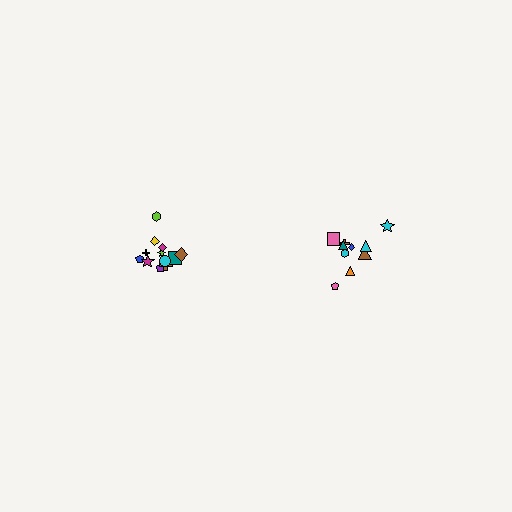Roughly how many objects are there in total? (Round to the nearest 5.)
Roughly 20 objects in total.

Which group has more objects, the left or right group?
The left group.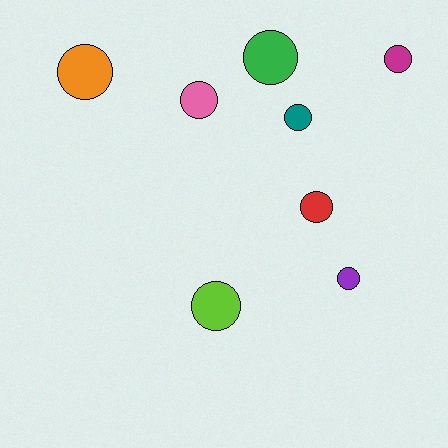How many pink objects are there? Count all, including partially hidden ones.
There is 1 pink object.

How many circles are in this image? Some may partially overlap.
There are 8 circles.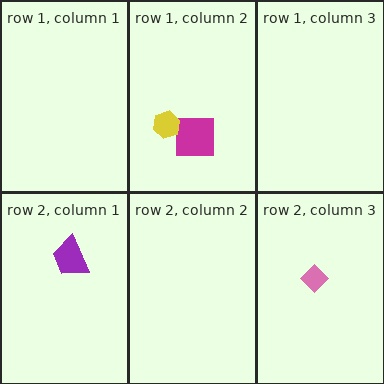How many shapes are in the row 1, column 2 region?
2.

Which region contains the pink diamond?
The row 2, column 3 region.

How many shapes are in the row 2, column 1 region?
1.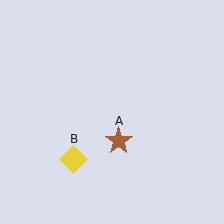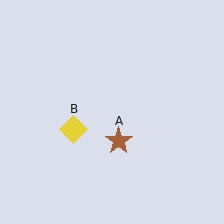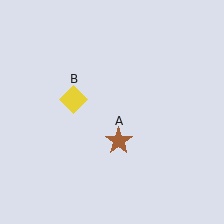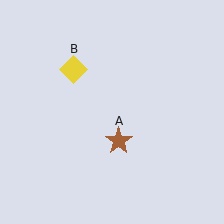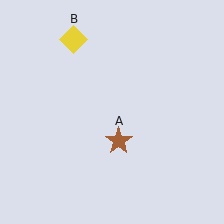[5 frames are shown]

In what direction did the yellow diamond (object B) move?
The yellow diamond (object B) moved up.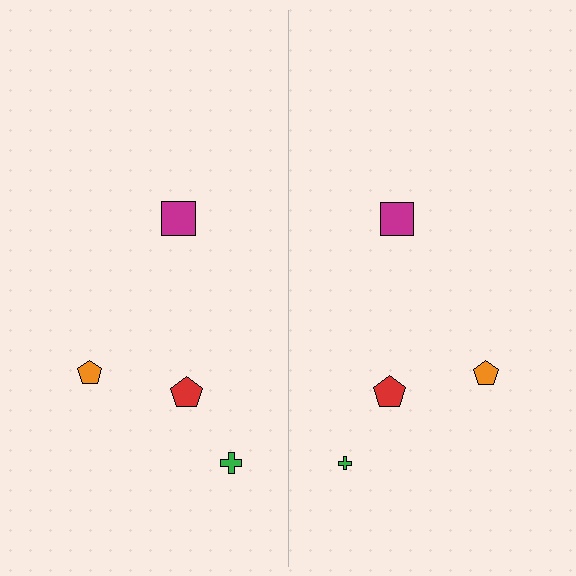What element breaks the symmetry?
The green cross on the right side has a different size than its mirror counterpart.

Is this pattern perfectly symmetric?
No, the pattern is not perfectly symmetric. The green cross on the right side has a different size than its mirror counterpart.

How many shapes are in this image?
There are 8 shapes in this image.